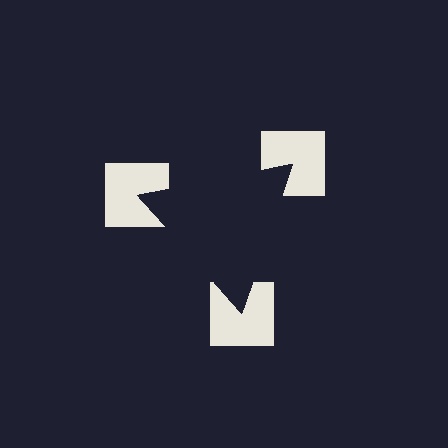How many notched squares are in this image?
There are 3 — one at each vertex of the illusory triangle.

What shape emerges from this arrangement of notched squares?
An illusory triangle — its edges are inferred from the aligned wedge cuts in the notched squares, not physically drawn.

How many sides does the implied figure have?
3 sides.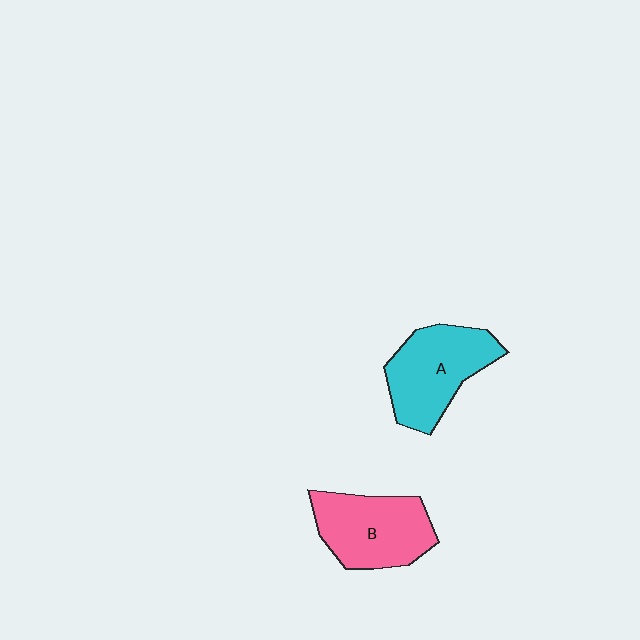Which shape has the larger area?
Shape A (cyan).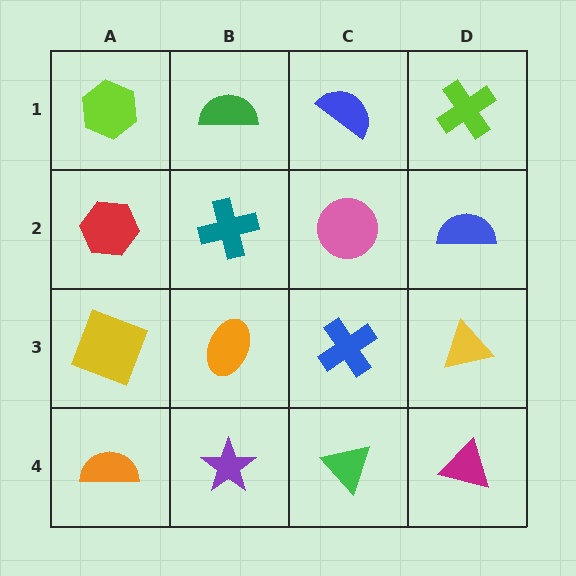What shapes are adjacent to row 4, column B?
An orange ellipse (row 3, column B), an orange semicircle (row 4, column A), a green triangle (row 4, column C).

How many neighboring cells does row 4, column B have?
3.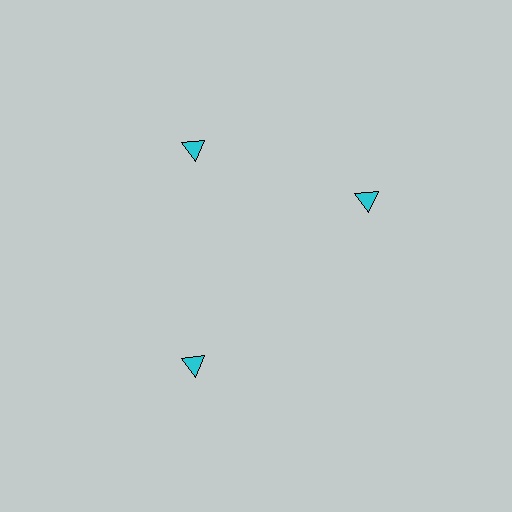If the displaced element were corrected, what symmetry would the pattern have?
It would have 3-fold rotational symmetry — the pattern would map onto itself every 120 degrees.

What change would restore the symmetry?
The symmetry would be restored by rotating it back into even spacing with its neighbors so that all 3 triangles sit at equal angles and equal distance from the center.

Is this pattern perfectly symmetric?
No. The 3 cyan triangles are arranged in a ring, but one element near the 3 o'clock position is rotated out of alignment along the ring, breaking the 3-fold rotational symmetry.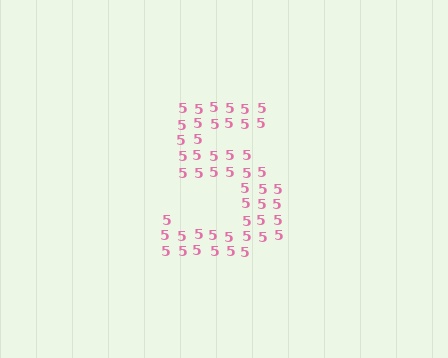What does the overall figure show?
The overall figure shows the digit 5.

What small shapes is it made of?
It is made of small digit 5's.